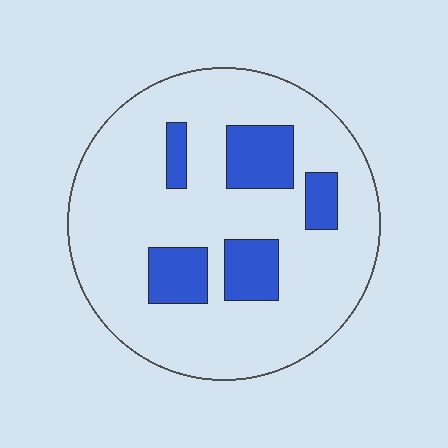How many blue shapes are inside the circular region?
5.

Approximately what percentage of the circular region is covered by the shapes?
Approximately 20%.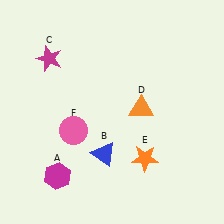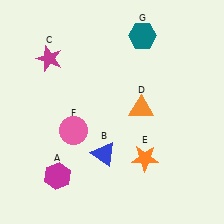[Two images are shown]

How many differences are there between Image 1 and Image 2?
There is 1 difference between the two images.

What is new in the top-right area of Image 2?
A teal hexagon (G) was added in the top-right area of Image 2.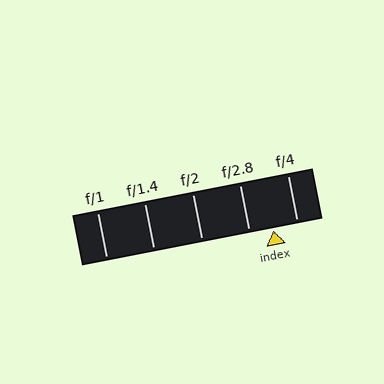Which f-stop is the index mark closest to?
The index mark is closest to f/2.8.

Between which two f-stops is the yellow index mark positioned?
The index mark is between f/2.8 and f/4.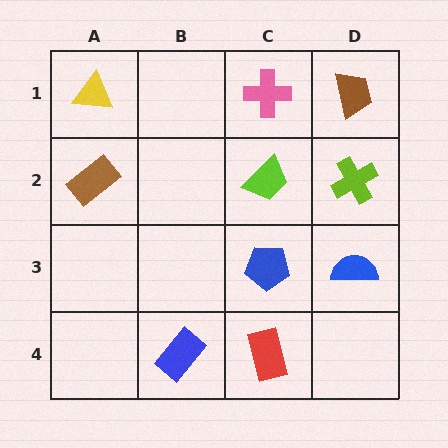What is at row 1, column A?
A yellow triangle.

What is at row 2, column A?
A brown rectangle.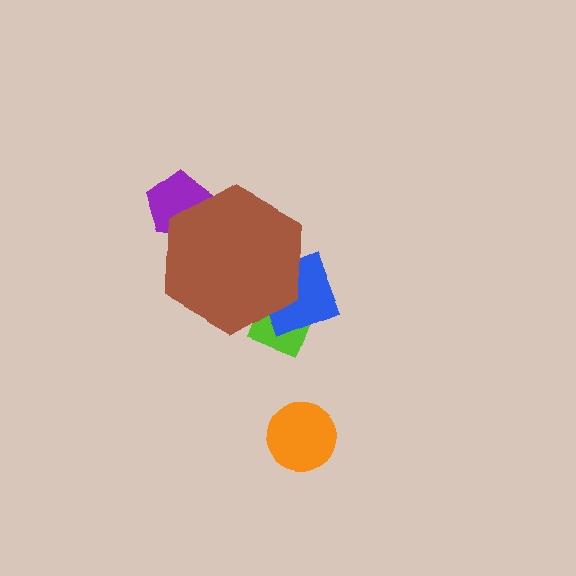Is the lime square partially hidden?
Yes, the lime square is partially hidden behind the brown hexagon.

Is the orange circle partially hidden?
No, the orange circle is fully visible.